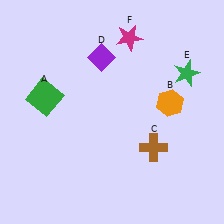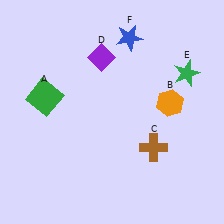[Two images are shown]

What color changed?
The star (F) changed from magenta in Image 1 to blue in Image 2.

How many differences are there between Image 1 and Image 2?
There is 1 difference between the two images.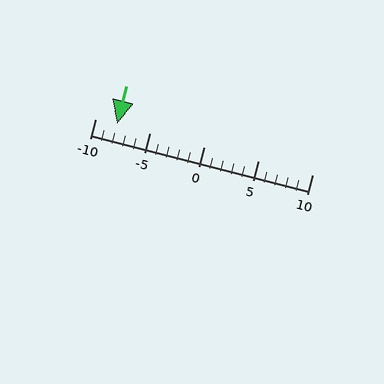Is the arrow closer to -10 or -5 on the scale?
The arrow is closer to -10.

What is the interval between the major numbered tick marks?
The major tick marks are spaced 5 units apart.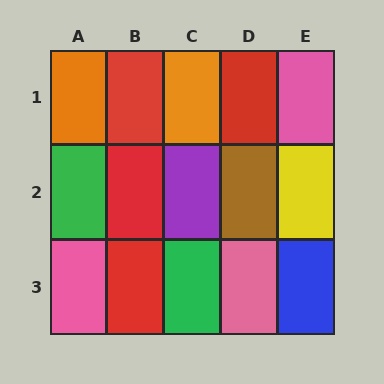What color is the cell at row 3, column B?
Red.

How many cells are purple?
1 cell is purple.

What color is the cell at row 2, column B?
Red.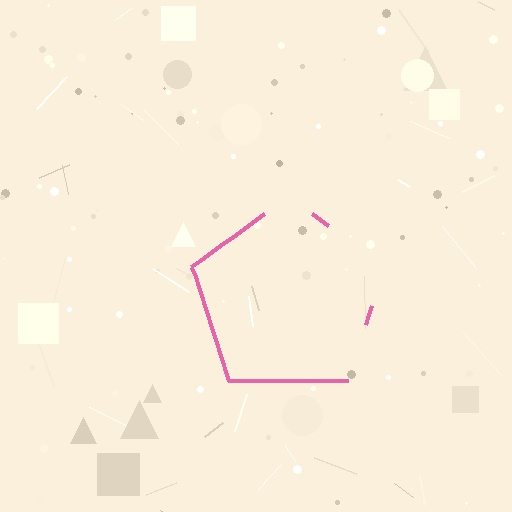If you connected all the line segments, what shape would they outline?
They would outline a pentagon.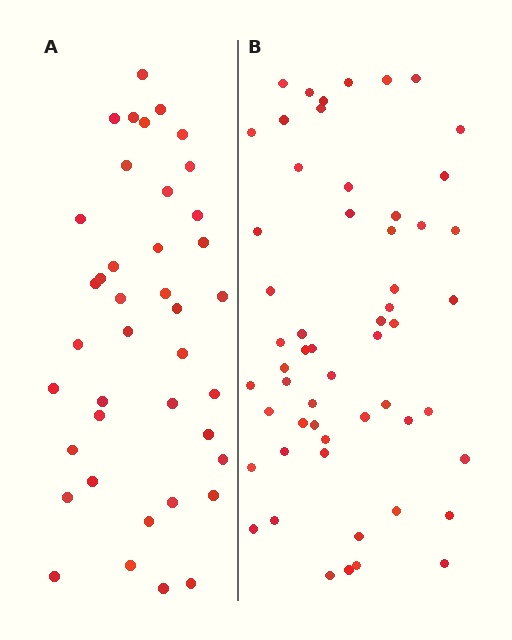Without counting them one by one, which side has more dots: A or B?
Region B (the right region) has more dots.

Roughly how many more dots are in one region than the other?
Region B has approximately 15 more dots than region A.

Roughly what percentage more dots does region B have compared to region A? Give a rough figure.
About 40% more.